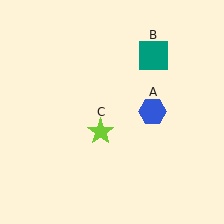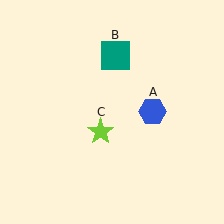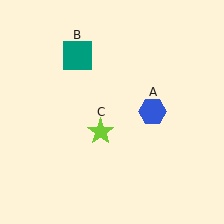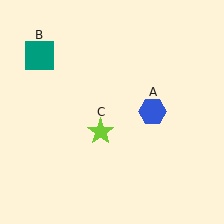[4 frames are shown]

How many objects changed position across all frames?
1 object changed position: teal square (object B).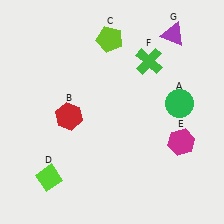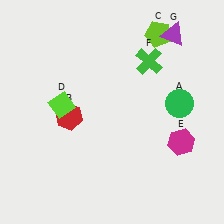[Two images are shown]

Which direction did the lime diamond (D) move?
The lime diamond (D) moved up.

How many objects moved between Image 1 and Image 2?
2 objects moved between the two images.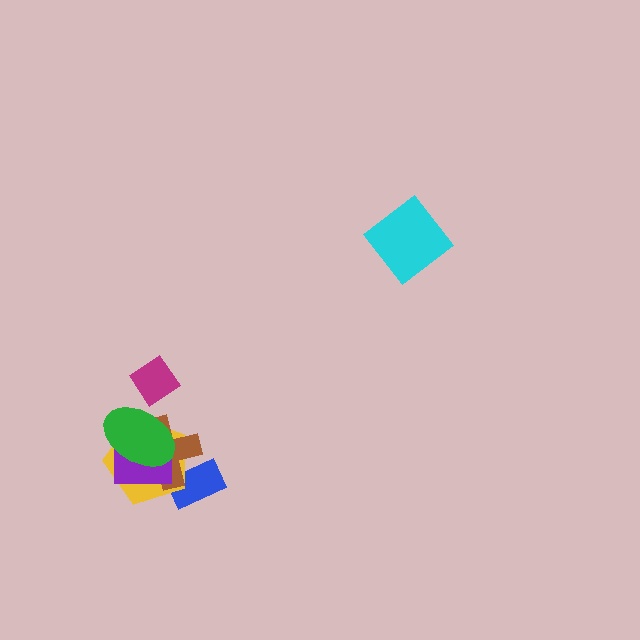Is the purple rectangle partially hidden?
Yes, it is partially covered by another shape.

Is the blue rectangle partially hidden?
Yes, it is partially covered by another shape.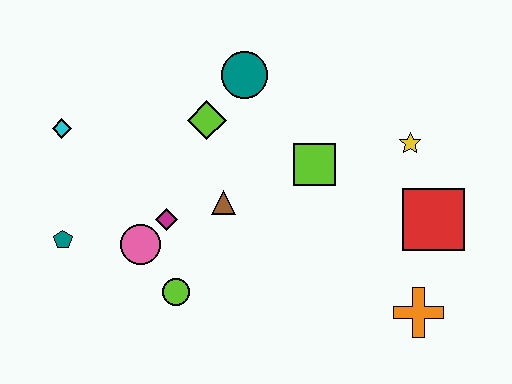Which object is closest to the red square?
The yellow star is closest to the red square.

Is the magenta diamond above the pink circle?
Yes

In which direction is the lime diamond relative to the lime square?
The lime diamond is to the left of the lime square.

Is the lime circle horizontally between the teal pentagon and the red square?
Yes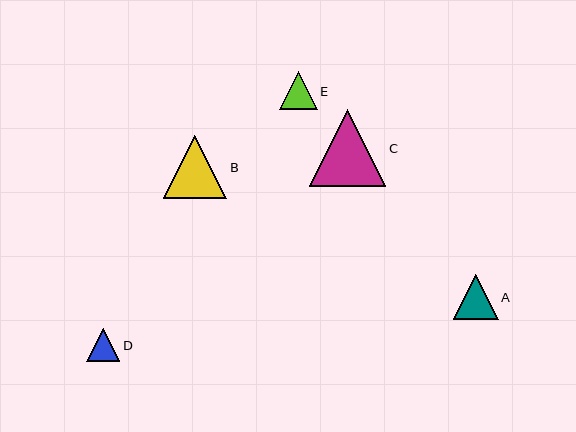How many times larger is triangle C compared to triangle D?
Triangle C is approximately 2.3 times the size of triangle D.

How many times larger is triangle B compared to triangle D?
Triangle B is approximately 1.9 times the size of triangle D.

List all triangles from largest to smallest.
From largest to smallest: C, B, A, E, D.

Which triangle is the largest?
Triangle C is the largest with a size of approximately 77 pixels.